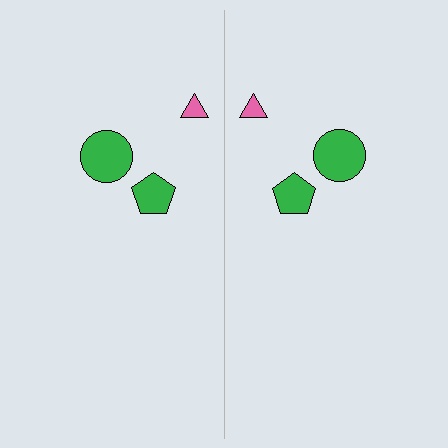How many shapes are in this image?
There are 6 shapes in this image.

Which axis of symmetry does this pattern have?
The pattern has a vertical axis of symmetry running through the center of the image.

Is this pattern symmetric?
Yes, this pattern has bilateral (reflection) symmetry.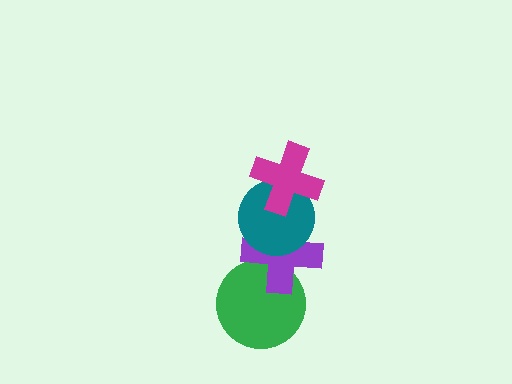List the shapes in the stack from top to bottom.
From top to bottom: the magenta cross, the teal circle, the purple cross, the green circle.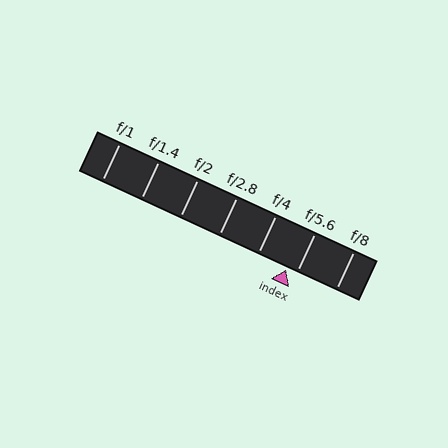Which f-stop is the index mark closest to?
The index mark is closest to f/5.6.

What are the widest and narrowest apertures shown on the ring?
The widest aperture shown is f/1 and the narrowest is f/8.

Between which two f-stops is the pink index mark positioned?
The index mark is between f/4 and f/5.6.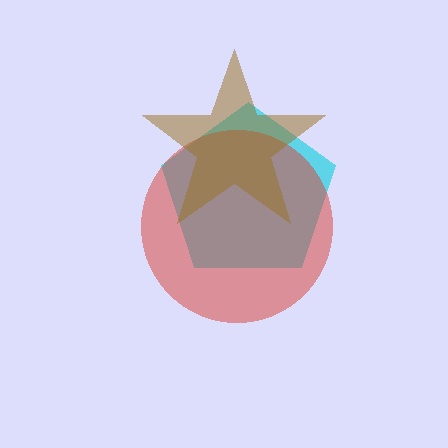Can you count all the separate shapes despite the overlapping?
Yes, there are 3 separate shapes.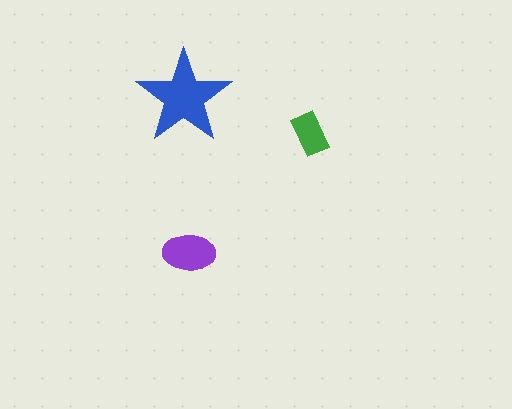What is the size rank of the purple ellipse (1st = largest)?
2nd.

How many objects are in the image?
There are 3 objects in the image.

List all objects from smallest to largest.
The green rectangle, the purple ellipse, the blue star.